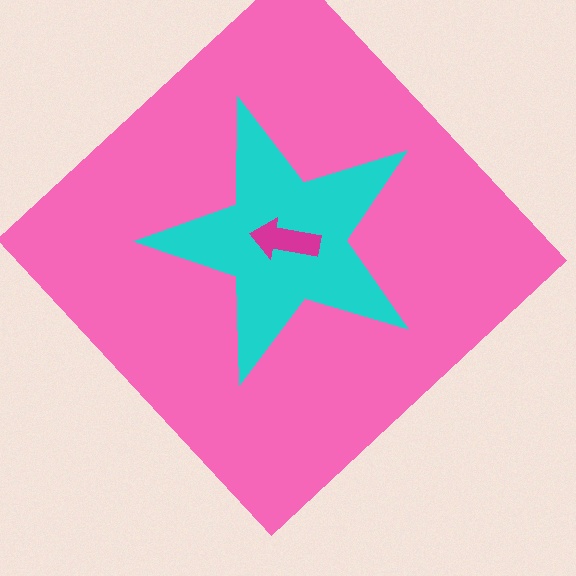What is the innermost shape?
The magenta arrow.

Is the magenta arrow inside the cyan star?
Yes.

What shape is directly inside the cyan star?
The magenta arrow.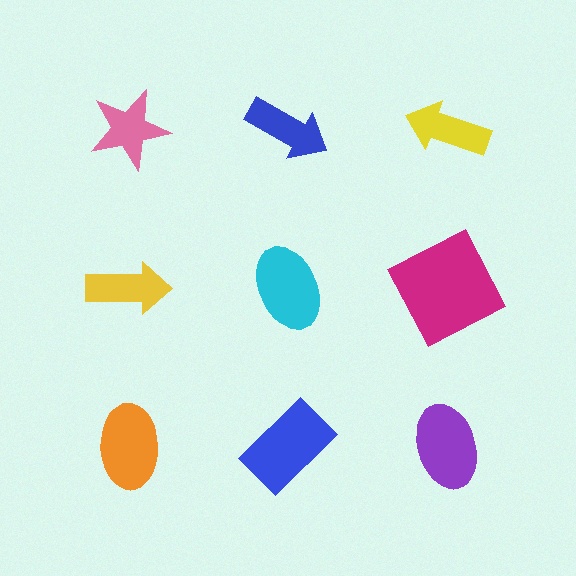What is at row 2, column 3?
A magenta square.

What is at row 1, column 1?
A pink star.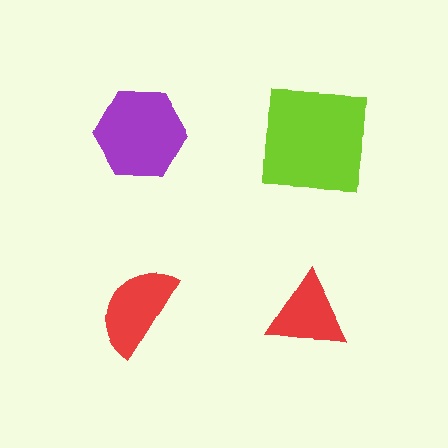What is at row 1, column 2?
A lime square.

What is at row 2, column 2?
A red triangle.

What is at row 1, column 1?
A purple hexagon.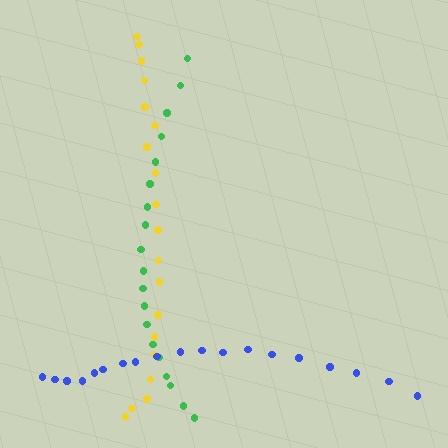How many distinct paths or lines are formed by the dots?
There are 3 distinct paths.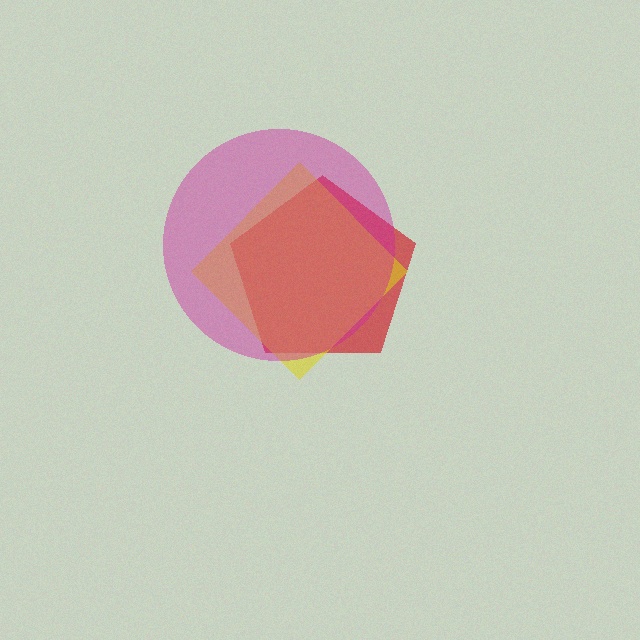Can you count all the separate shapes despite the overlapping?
Yes, there are 3 separate shapes.